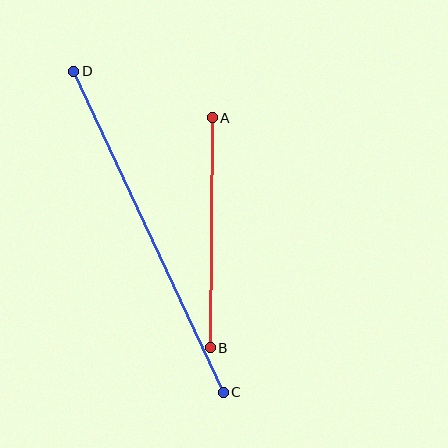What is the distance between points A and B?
The distance is approximately 230 pixels.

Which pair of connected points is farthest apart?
Points C and D are farthest apart.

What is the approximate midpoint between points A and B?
The midpoint is at approximately (211, 233) pixels.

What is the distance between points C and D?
The distance is approximately 354 pixels.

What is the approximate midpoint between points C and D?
The midpoint is at approximately (148, 232) pixels.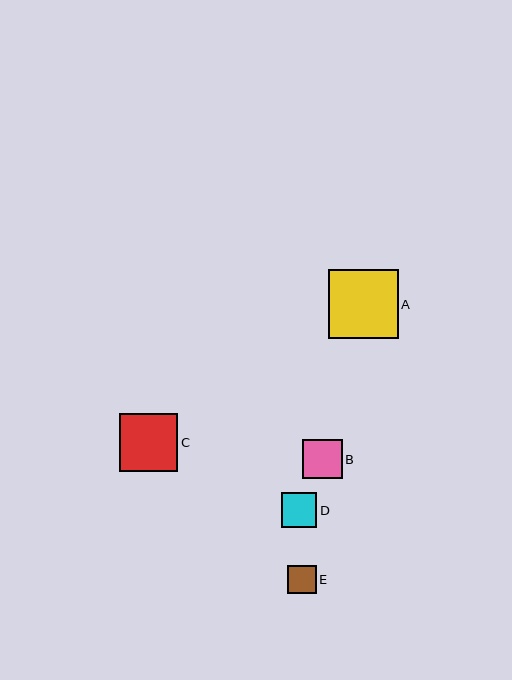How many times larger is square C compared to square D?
Square C is approximately 1.6 times the size of square D.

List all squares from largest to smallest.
From largest to smallest: A, C, B, D, E.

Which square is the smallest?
Square E is the smallest with a size of approximately 28 pixels.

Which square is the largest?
Square A is the largest with a size of approximately 70 pixels.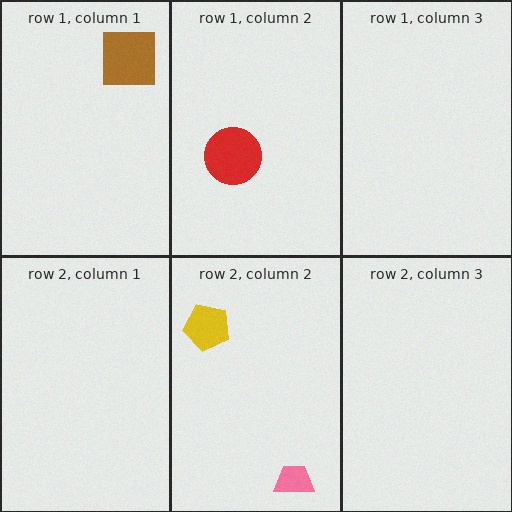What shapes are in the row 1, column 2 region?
The red circle.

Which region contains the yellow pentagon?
The row 2, column 2 region.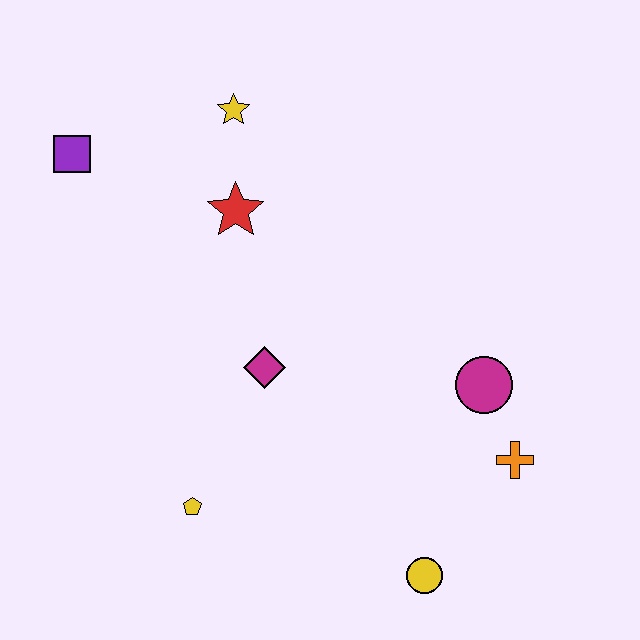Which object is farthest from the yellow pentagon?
The yellow star is farthest from the yellow pentagon.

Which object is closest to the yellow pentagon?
The magenta diamond is closest to the yellow pentagon.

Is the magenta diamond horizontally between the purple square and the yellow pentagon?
No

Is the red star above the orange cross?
Yes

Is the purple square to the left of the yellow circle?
Yes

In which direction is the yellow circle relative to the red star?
The yellow circle is below the red star.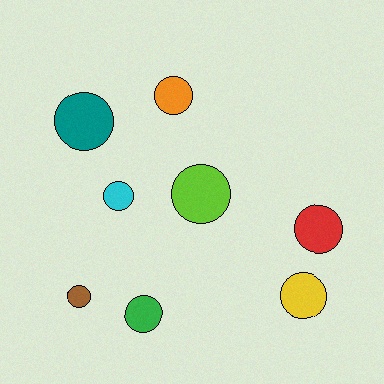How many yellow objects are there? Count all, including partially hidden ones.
There is 1 yellow object.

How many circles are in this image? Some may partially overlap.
There are 8 circles.